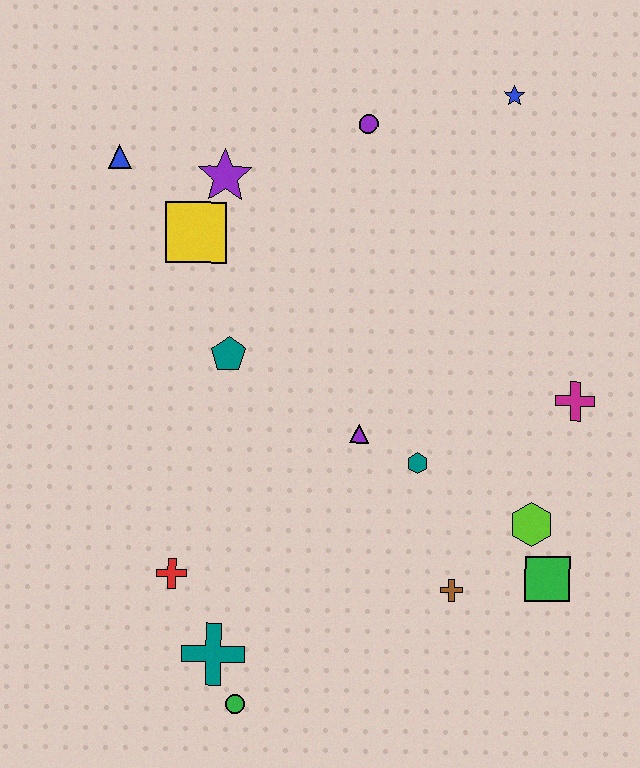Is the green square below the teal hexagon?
Yes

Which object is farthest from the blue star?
The green circle is farthest from the blue star.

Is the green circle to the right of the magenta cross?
No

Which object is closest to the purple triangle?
The teal hexagon is closest to the purple triangle.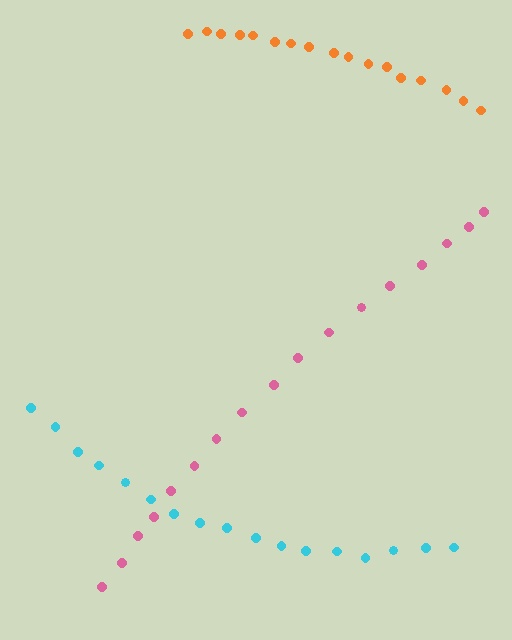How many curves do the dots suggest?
There are 3 distinct paths.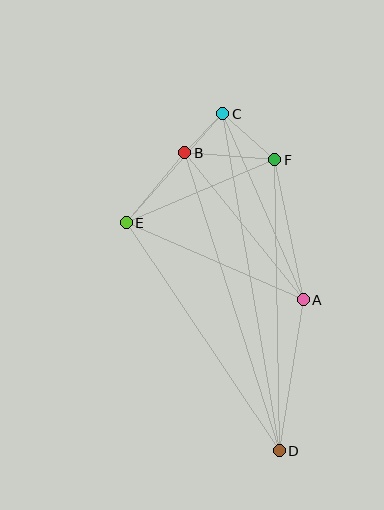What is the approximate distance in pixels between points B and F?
The distance between B and F is approximately 90 pixels.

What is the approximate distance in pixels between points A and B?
The distance between A and B is approximately 189 pixels.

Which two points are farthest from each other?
Points C and D are farthest from each other.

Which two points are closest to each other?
Points B and C are closest to each other.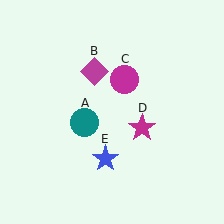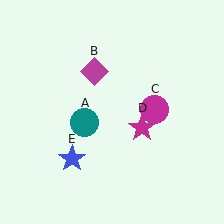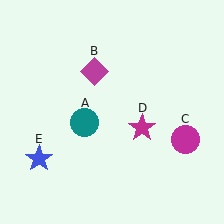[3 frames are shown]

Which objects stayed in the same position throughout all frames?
Teal circle (object A) and magenta diamond (object B) and magenta star (object D) remained stationary.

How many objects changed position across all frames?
2 objects changed position: magenta circle (object C), blue star (object E).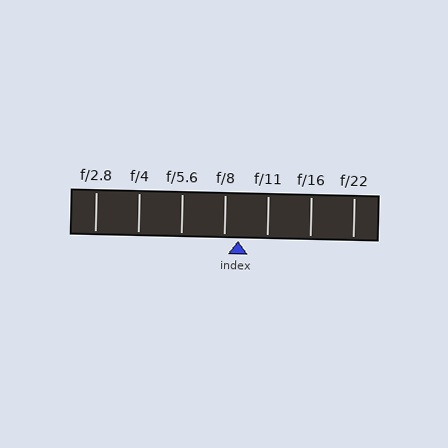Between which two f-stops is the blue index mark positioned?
The index mark is between f/8 and f/11.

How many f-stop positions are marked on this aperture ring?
There are 7 f-stop positions marked.